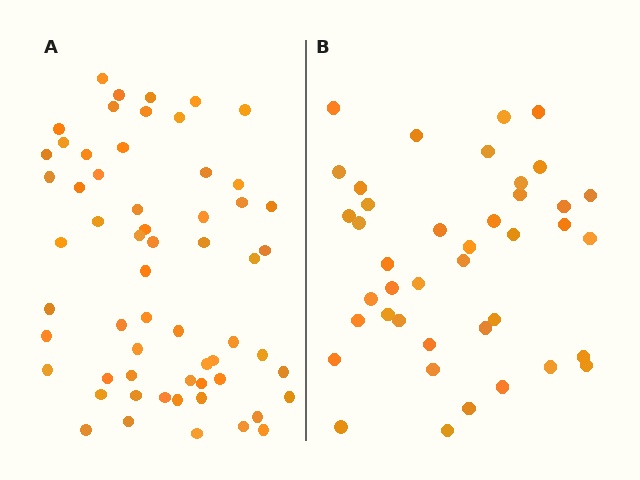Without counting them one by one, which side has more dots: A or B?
Region A (the left region) has more dots.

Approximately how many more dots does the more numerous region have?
Region A has approximately 20 more dots than region B.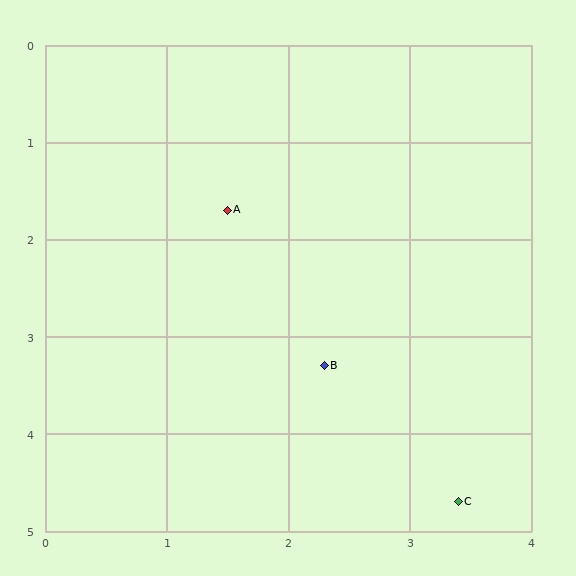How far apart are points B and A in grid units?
Points B and A are about 1.8 grid units apart.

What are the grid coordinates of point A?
Point A is at approximately (1.5, 1.7).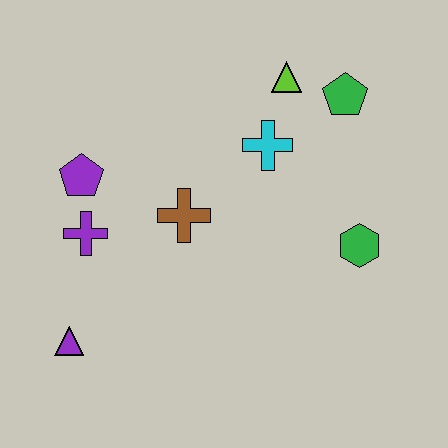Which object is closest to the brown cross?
The purple cross is closest to the brown cross.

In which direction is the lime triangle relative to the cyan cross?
The lime triangle is above the cyan cross.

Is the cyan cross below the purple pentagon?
No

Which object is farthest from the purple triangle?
The green pentagon is farthest from the purple triangle.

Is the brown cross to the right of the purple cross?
Yes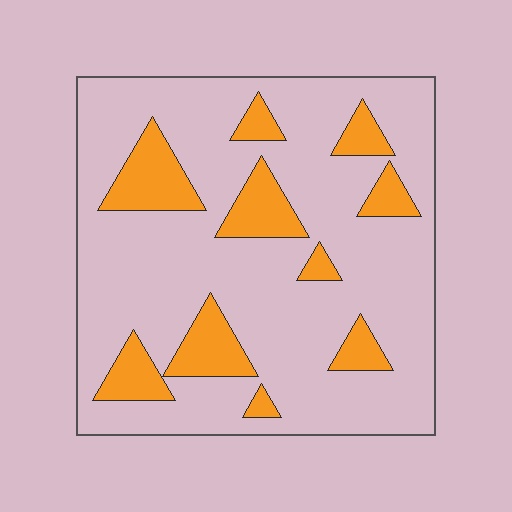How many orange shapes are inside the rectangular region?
10.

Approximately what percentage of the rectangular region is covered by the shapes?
Approximately 20%.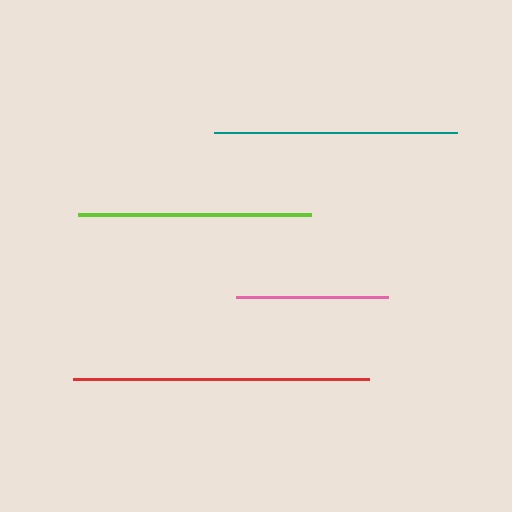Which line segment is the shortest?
The pink line is the shortest at approximately 152 pixels.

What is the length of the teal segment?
The teal segment is approximately 243 pixels long.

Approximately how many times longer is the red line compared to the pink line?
The red line is approximately 2.0 times the length of the pink line.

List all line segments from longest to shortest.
From longest to shortest: red, teal, lime, pink.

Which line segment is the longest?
The red line is the longest at approximately 296 pixels.